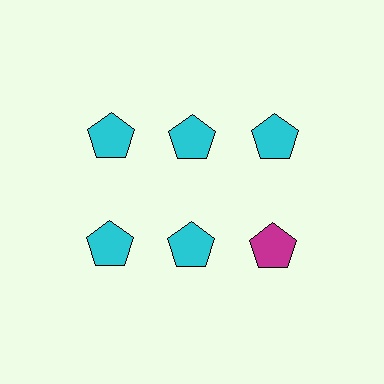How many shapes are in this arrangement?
There are 6 shapes arranged in a grid pattern.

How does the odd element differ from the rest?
It has a different color: magenta instead of cyan.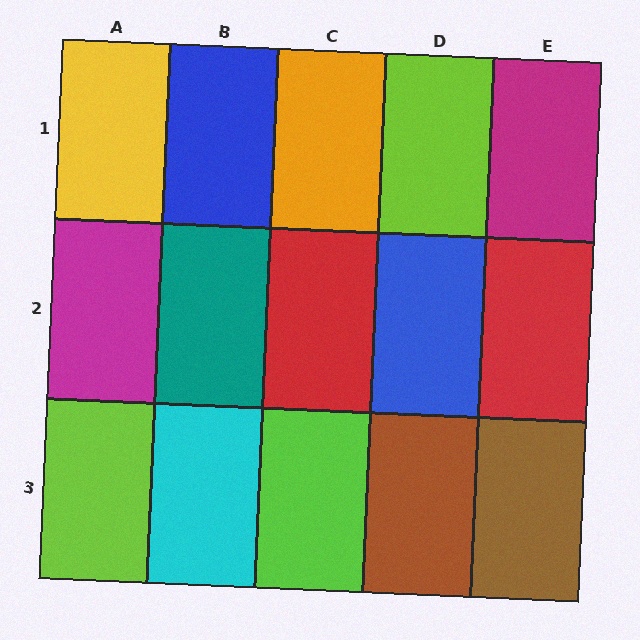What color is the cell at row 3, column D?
Brown.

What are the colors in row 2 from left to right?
Magenta, teal, red, blue, red.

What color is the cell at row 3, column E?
Brown.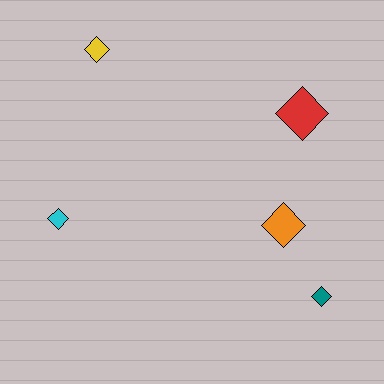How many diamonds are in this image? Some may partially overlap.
There are 5 diamonds.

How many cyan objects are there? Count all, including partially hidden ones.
There is 1 cyan object.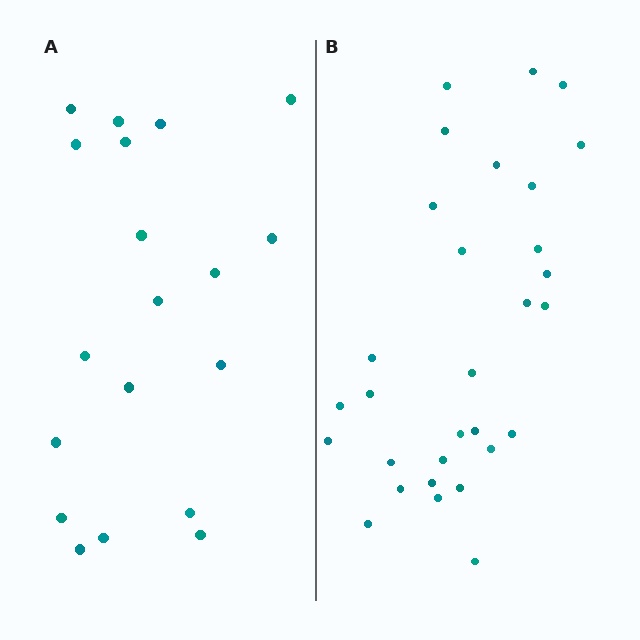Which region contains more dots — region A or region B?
Region B (the right region) has more dots.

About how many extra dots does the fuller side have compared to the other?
Region B has roughly 12 or so more dots than region A.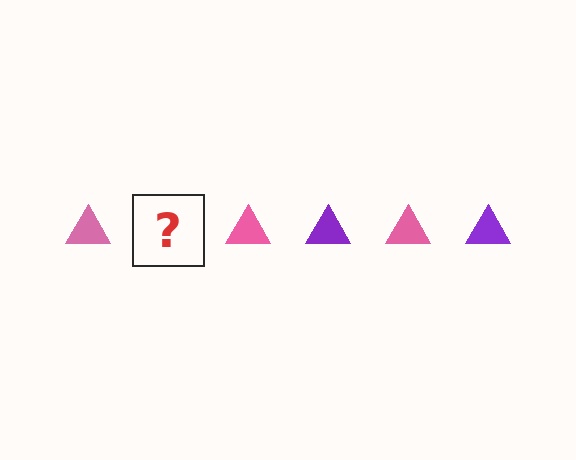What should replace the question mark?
The question mark should be replaced with a purple triangle.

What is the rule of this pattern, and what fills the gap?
The rule is that the pattern cycles through pink, purple triangles. The gap should be filled with a purple triangle.